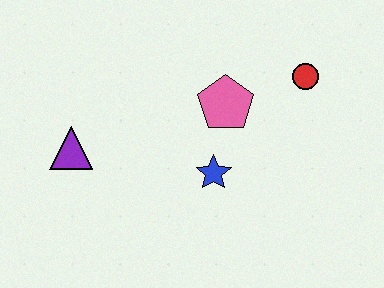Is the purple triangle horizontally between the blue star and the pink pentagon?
No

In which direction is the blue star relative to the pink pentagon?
The blue star is below the pink pentagon.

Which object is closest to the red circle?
The pink pentagon is closest to the red circle.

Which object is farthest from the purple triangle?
The red circle is farthest from the purple triangle.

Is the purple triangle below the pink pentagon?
Yes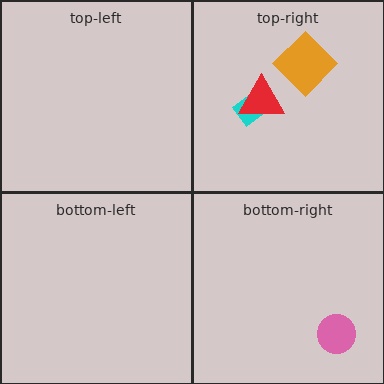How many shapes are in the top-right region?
3.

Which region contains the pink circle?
The bottom-right region.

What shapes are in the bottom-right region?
The pink circle.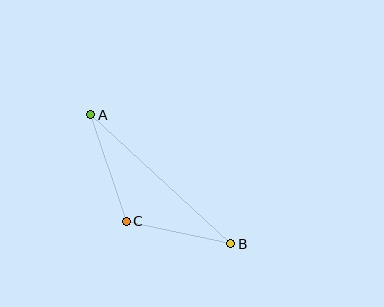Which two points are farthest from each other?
Points A and B are farthest from each other.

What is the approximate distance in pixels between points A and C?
The distance between A and C is approximately 113 pixels.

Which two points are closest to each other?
Points B and C are closest to each other.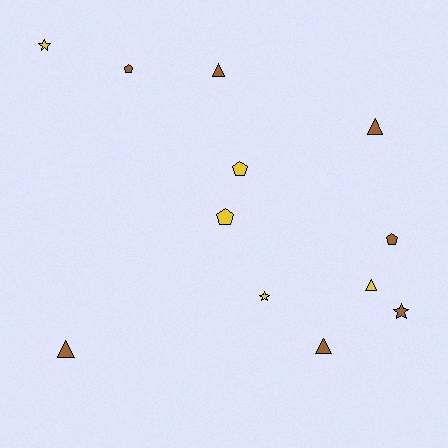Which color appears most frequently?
Brown, with 7 objects.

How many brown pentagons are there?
There are 2 brown pentagons.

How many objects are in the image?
There are 12 objects.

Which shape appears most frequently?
Triangle, with 5 objects.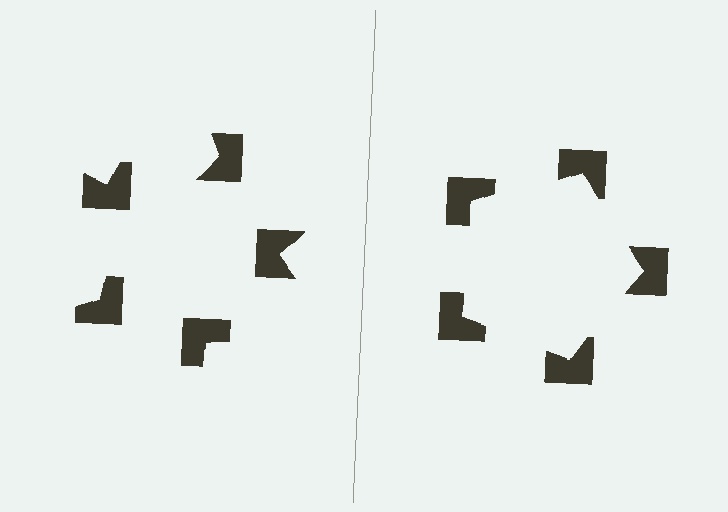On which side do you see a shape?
An illusory pentagon appears on the right side. On the left side the wedge cuts are rotated, so no coherent shape forms.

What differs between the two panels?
The notched squares are positioned identically on both sides; only the wedge orientations differ. On the right they align to a pentagon; on the left they are misaligned.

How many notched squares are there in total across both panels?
10 — 5 on each side.